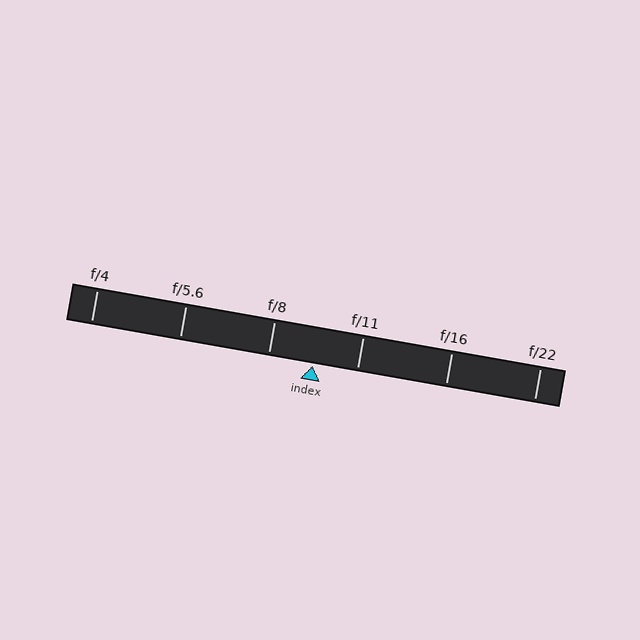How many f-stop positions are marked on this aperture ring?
There are 6 f-stop positions marked.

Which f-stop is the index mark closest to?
The index mark is closest to f/11.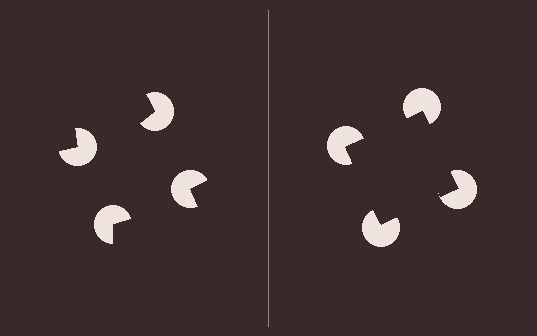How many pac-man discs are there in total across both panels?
8 — 4 on each side.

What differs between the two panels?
The pac-man discs are positioned identically on both sides; only the wedge orientations differ. On the right they align to a square; on the left they are misaligned.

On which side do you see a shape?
An illusory square appears on the right side. On the left side the wedge cuts are rotated, so no coherent shape forms.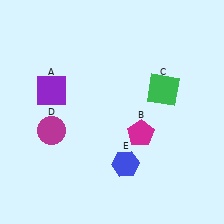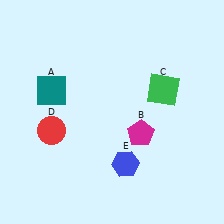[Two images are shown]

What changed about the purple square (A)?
In Image 1, A is purple. In Image 2, it changed to teal.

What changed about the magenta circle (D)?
In Image 1, D is magenta. In Image 2, it changed to red.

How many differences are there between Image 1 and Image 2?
There are 2 differences between the two images.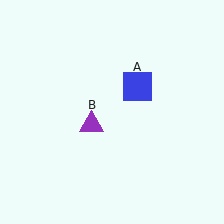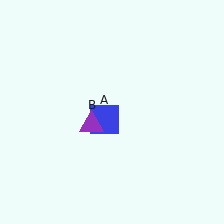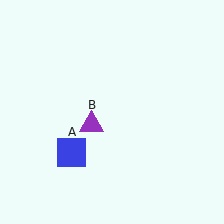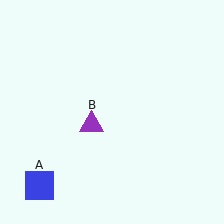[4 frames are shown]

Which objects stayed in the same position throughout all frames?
Purple triangle (object B) remained stationary.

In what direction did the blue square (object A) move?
The blue square (object A) moved down and to the left.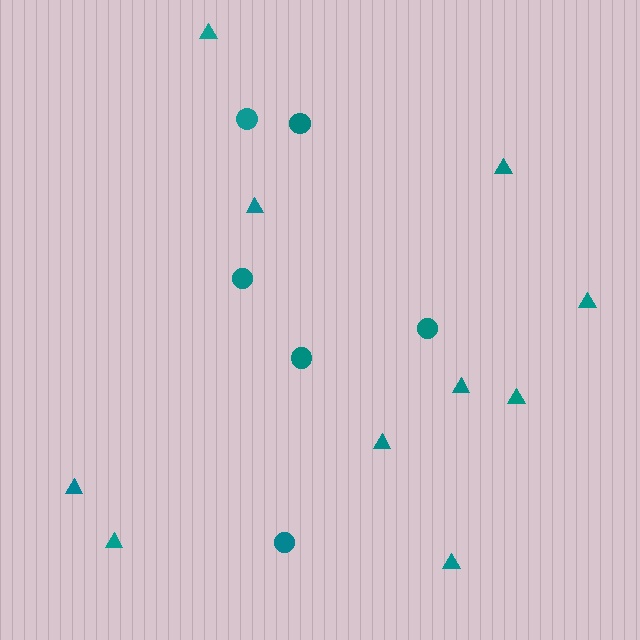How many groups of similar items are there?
There are 2 groups: one group of triangles (10) and one group of circles (6).